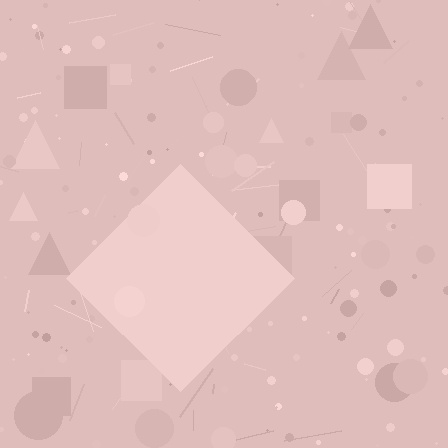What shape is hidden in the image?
A diamond is hidden in the image.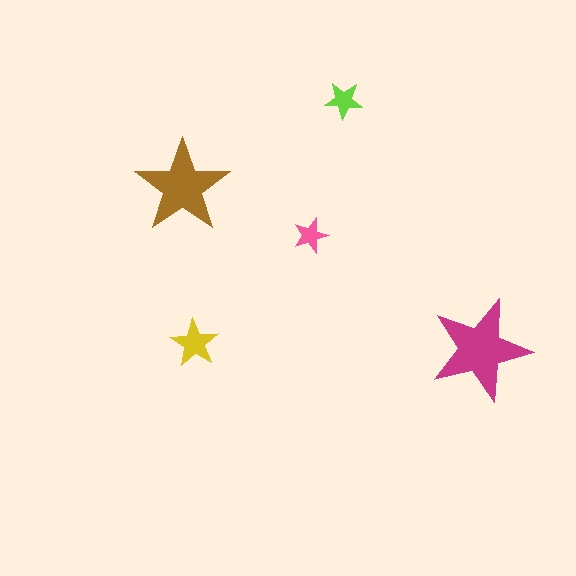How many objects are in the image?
There are 5 objects in the image.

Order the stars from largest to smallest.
the magenta one, the brown one, the yellow one, the lime one, the pink one.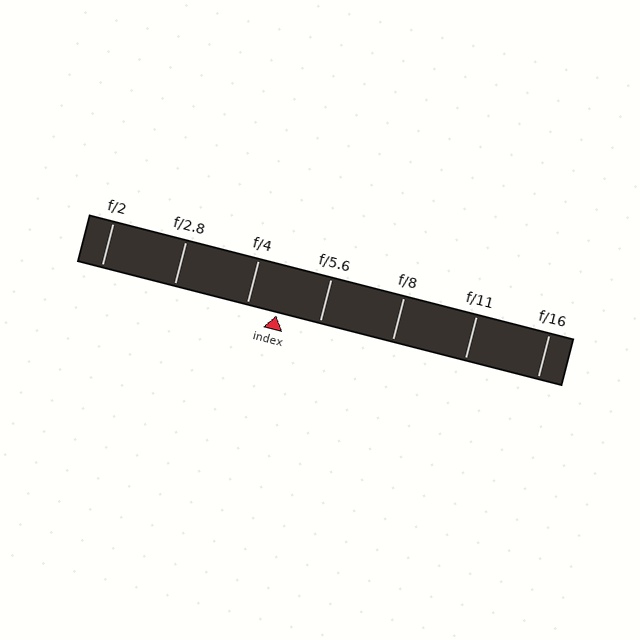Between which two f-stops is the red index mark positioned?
The index mark is between f/4 and f/5.6.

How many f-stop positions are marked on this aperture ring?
There are 7 f-stop positions marked.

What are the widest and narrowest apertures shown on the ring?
The widest aperture shown is f/2 and the narrowest is f/16.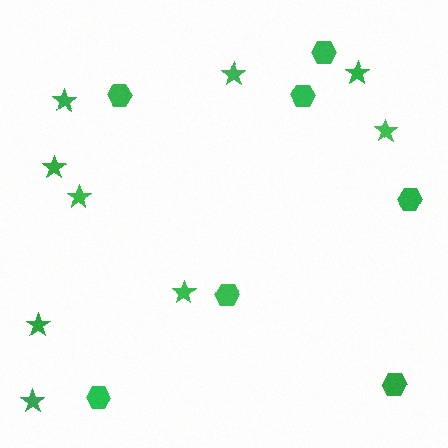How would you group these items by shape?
There are 2 groups: one group of hexagons (7) and one group of stars (9).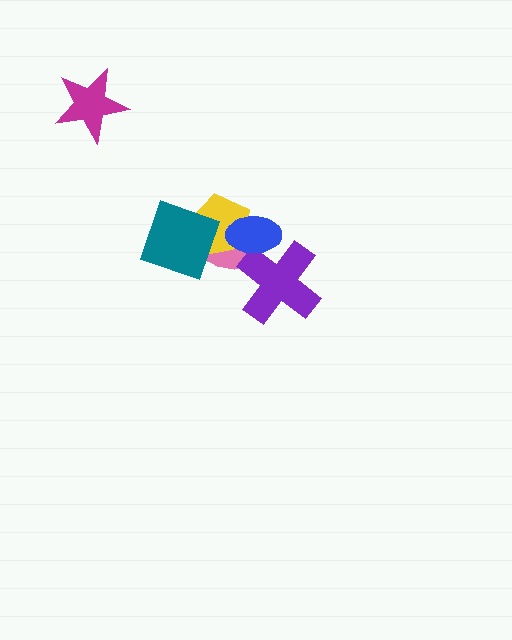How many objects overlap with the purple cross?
2 objects overlap with the purple cross.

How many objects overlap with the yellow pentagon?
3 objects overlap with the yellow pentagon.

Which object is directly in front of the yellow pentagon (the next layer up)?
The blue ellipse is directly in front of the yellow pentagon.